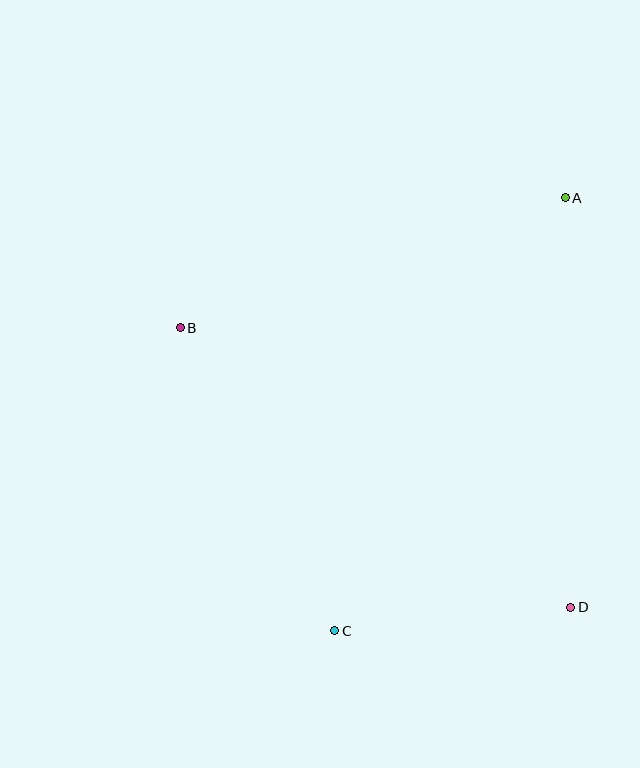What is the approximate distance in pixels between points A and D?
The distance between A and D is approximately 410 pixels.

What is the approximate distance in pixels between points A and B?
The distance between A and B is approximately 406 pixels.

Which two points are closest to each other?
Points C and D are closest to each other.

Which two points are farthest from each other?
Points A and C are farthest from each other.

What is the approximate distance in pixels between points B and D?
The distance between B and D is approximately 480 pixels.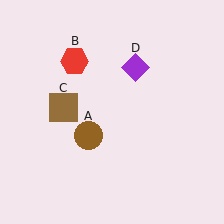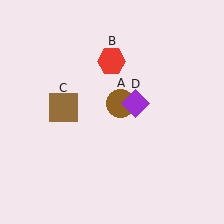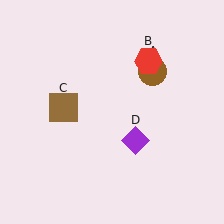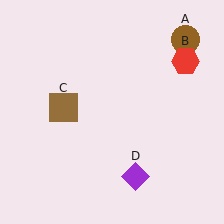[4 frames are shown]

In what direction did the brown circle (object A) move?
The brown circle (object A) moved up and to the right.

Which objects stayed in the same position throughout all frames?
Brown square (object C) remained stationary.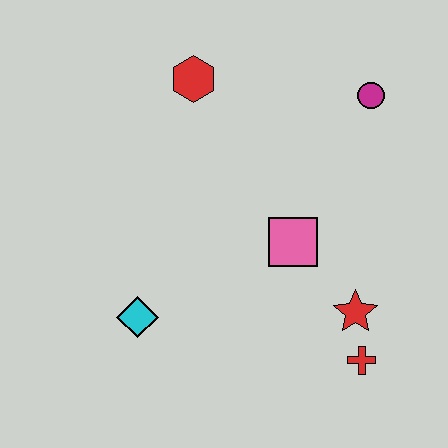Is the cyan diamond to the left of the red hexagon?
Yes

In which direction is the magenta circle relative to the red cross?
The magenta circle is above the red cross.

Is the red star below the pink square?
Yes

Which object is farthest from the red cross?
The red hexagon is farthest from the red cross.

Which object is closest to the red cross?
The red star is closest to the red cross.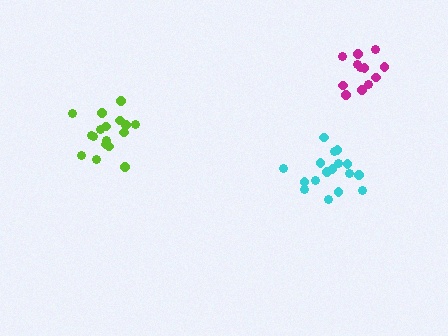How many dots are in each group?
Group 1: 17 dots, Group 2: 13 dots, Group 3: 17 dots (47 total).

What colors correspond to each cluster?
The clusters are colored: cyan, magenta, lime.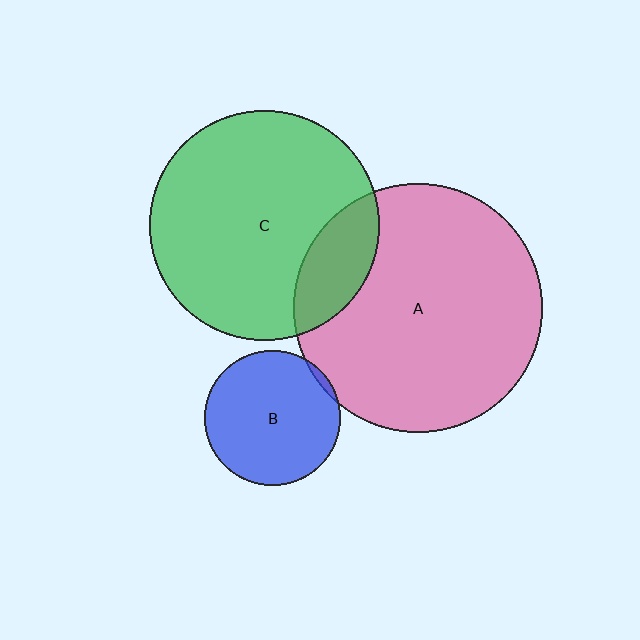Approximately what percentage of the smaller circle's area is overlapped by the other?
Approximately 20%.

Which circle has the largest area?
Circle A (pink).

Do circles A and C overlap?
Yes.